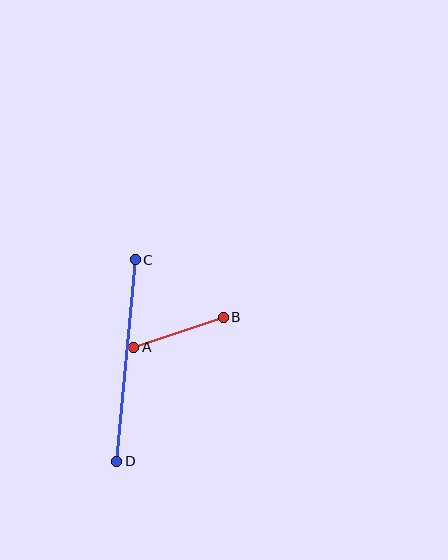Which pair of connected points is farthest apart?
Points C and D are farthest apart.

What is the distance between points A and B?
The distance is approximately 94 pixels.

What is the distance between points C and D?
The distance is approximately 202 pixels.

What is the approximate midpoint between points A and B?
The midpoint is at approximately (178, 332) pixels.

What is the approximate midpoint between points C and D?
The midpoint is at approximately (126, 360) pixels.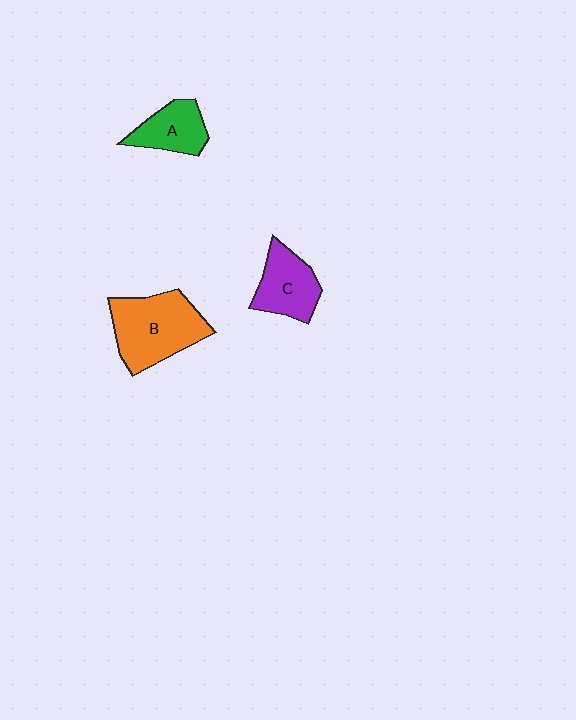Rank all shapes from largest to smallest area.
From largest to smallest: B (orange), C (purple), A (green).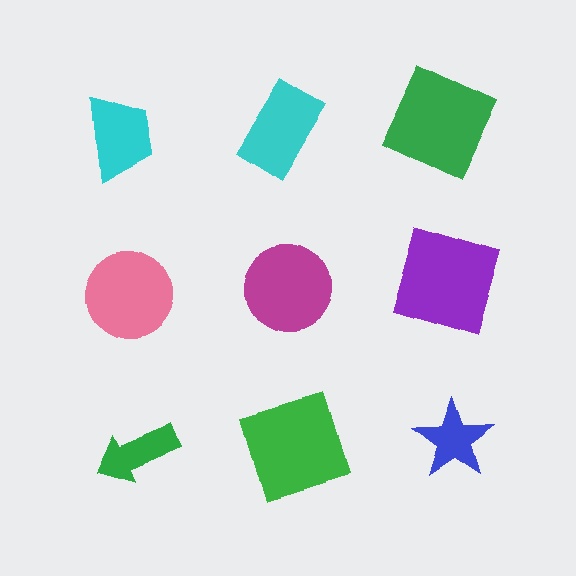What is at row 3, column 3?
A blue star.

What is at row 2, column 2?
A magenta circle.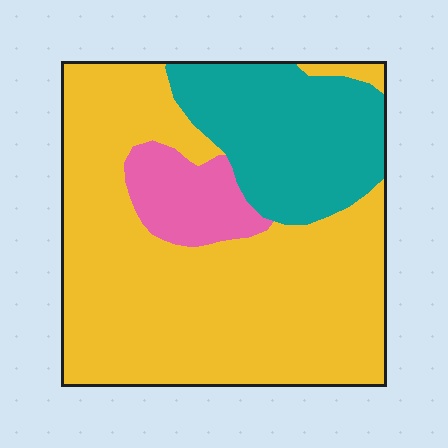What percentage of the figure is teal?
Teal covers 24% of the figure.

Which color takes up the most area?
Yellow, at roughly 65%.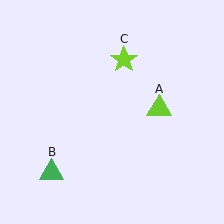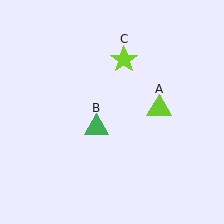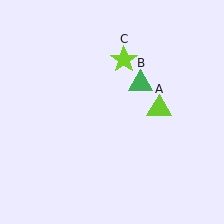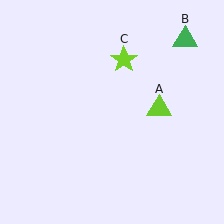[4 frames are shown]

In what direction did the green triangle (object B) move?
The green triangle (object B) moved up and to the right.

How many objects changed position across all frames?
1 object changed position: green triangle (object B).